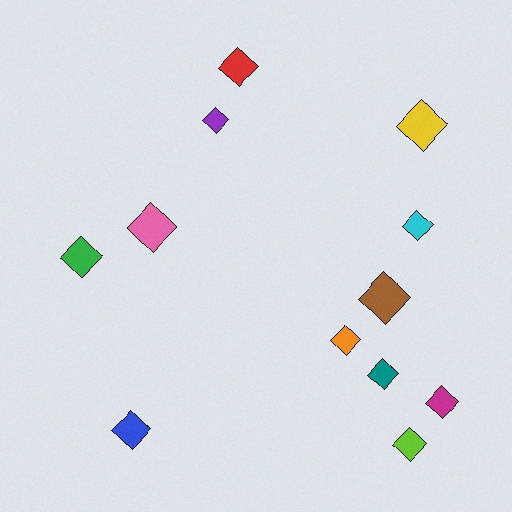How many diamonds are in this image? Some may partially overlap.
There are 12 diamonds.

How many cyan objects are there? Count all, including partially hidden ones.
There is 1 cyan object.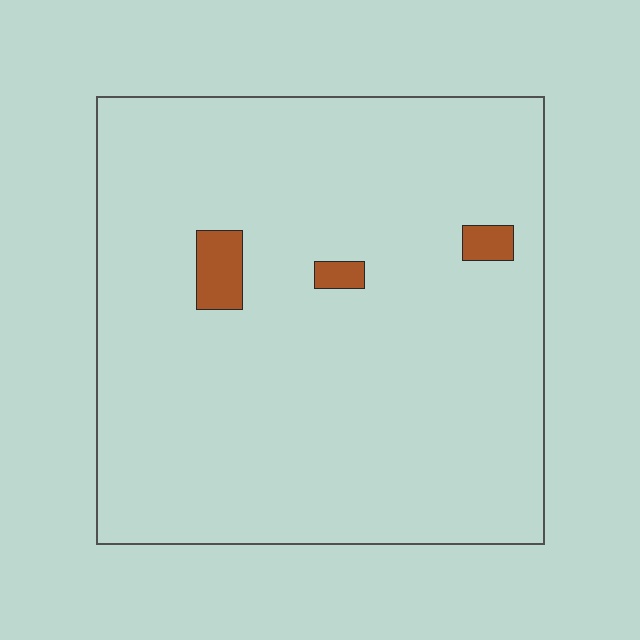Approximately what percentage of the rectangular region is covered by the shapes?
Approximately 5%.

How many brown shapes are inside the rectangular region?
3.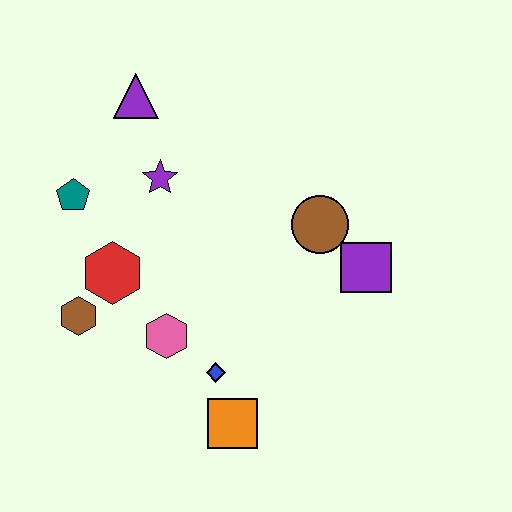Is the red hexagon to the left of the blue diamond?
Yes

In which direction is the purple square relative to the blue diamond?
The purple square is to the right of the blue diamond.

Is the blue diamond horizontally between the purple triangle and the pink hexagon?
No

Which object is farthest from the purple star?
The orange square is farthest from the purple star.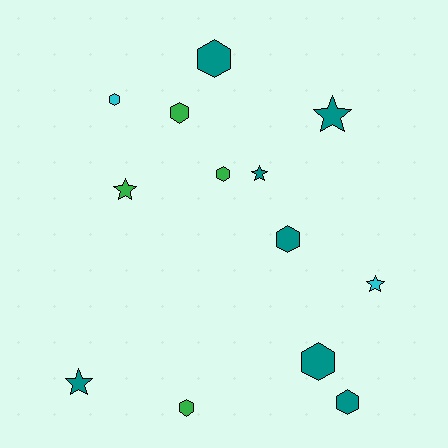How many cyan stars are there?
There is 1 cyan star.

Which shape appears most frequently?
Hexagon, with 8 objects.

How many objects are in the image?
There are 13 objects.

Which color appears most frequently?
Teal, with 7 objects.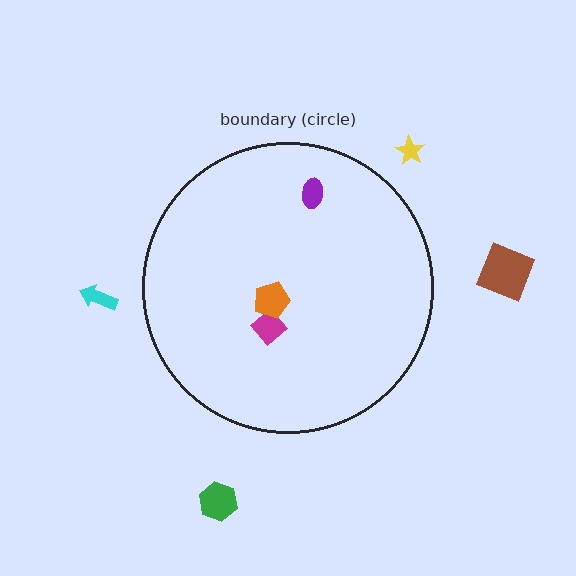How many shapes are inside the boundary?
3 inside, 4 outside.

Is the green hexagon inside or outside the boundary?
Outside.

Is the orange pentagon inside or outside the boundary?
Inside.